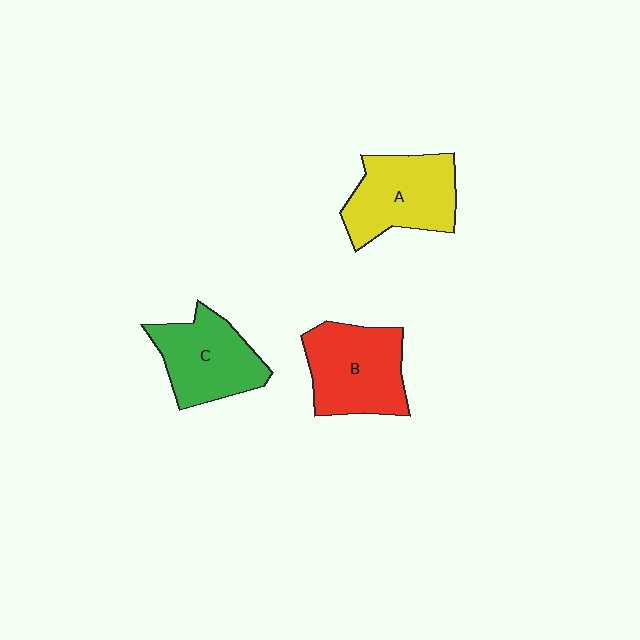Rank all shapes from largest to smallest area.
From largest to smallest: B (red), A (yellow), C (green).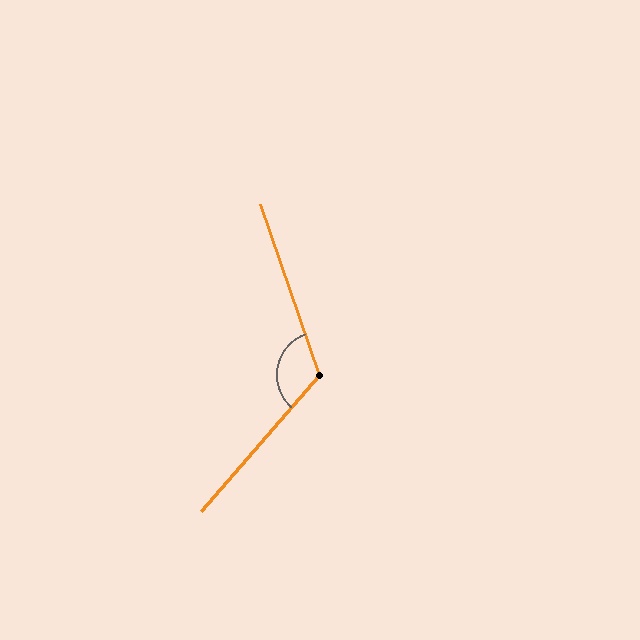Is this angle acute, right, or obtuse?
It is obtuse.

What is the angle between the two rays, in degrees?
Approximately 120 degrees.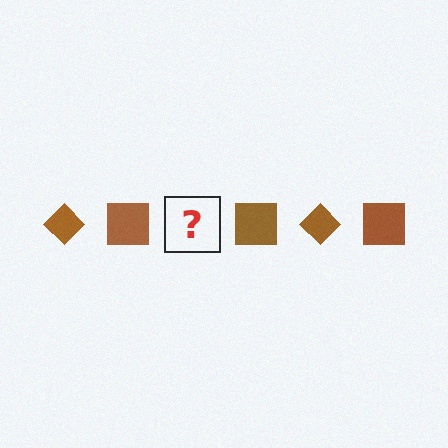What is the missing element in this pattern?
The missing element is a brown diamond.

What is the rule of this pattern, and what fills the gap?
The rule is that the pattern cycles through diamond, square shapes in brown. The gap should be filled with a brown diamond.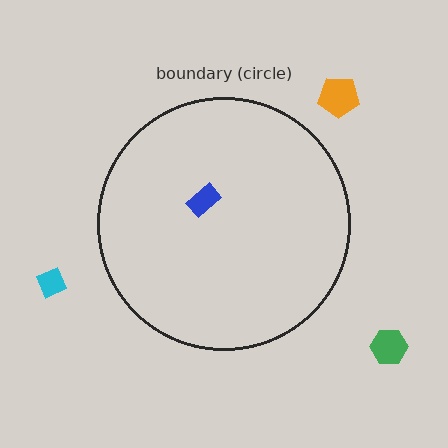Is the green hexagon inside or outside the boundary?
Outside.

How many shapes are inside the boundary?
1 inside, 3 outside.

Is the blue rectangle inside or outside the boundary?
Inside.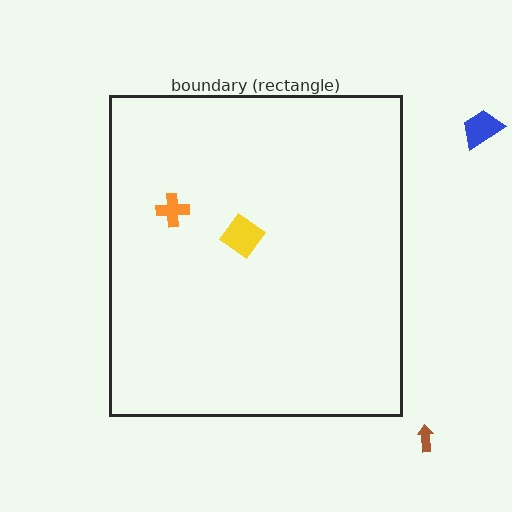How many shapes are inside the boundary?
2 inside, 2 outside.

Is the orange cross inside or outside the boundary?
Inside.